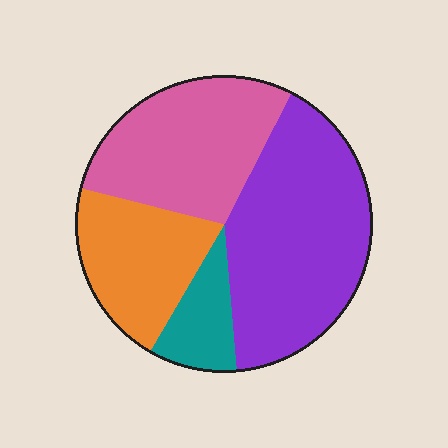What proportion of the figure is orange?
Orange takes up about one fifth (1/5) of the figure.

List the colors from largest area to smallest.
From largest to smallest: purple, pink, orange, teal.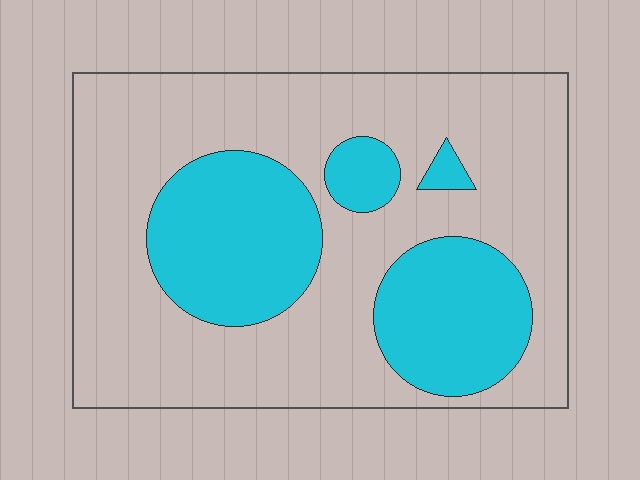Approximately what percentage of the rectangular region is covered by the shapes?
Approximately 30%.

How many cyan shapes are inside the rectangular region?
4.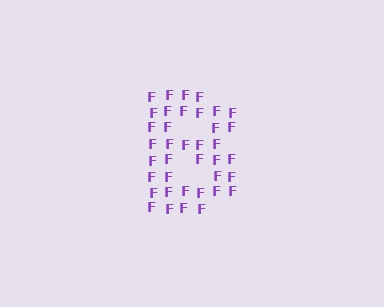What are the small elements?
The small elements are letter F's.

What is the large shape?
The large shape is the letter B.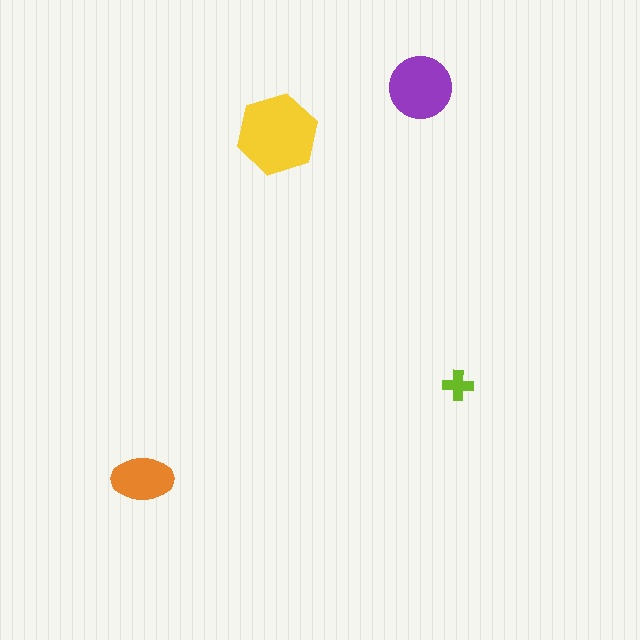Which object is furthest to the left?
The orange ellipse is leftmost.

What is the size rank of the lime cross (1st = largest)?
4th.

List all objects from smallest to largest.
The lime cross, the orange ellipse, the purple circle, the yellow hexagon.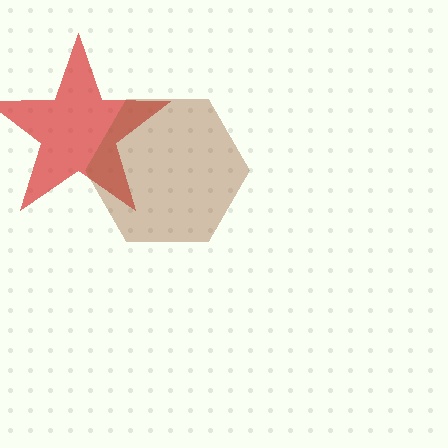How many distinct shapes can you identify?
There are 2 distinct shapes: a red star, a brown hexagon.